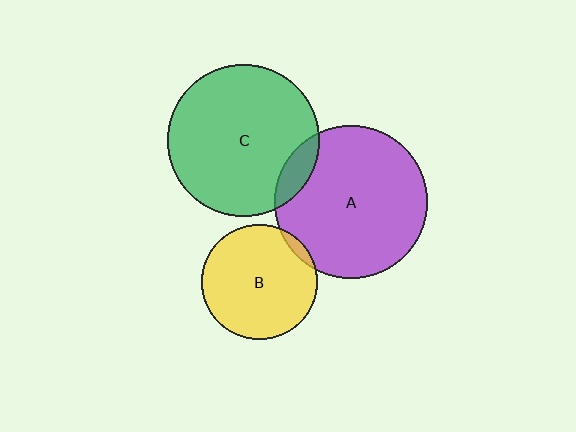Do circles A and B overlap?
Yes.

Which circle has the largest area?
Circle A (purple).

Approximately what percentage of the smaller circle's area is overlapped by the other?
Approximately 5%.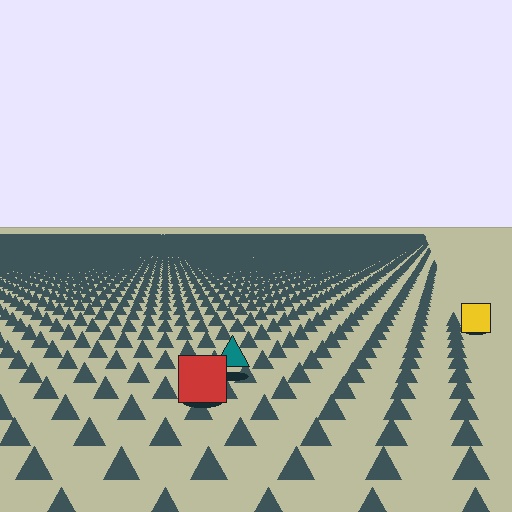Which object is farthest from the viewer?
The yellow square is farthest from the viewer. It appears smaller and the ground texture around it is denser.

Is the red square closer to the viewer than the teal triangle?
Yes. The red square is closer — you can tell from the texture gradient: the ground texture is coarser near it.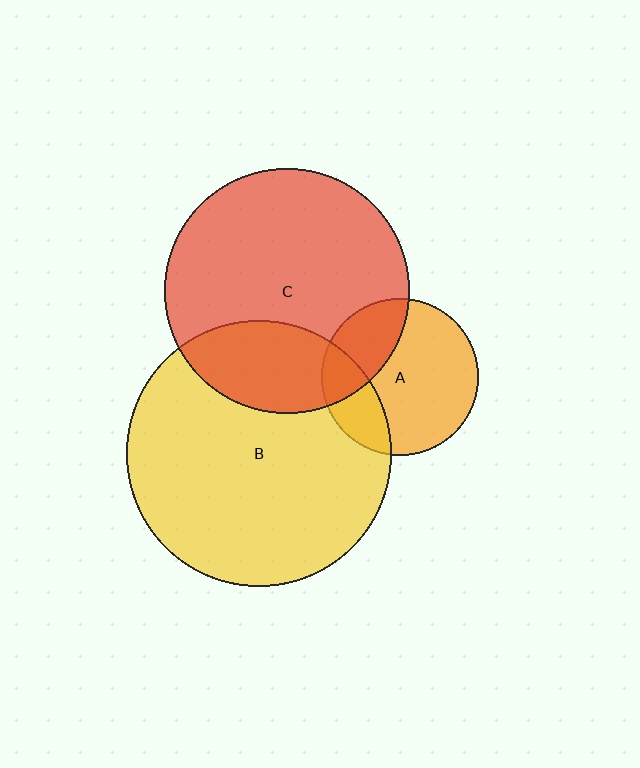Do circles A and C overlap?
Yes.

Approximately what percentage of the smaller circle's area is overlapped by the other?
Approximately 30%.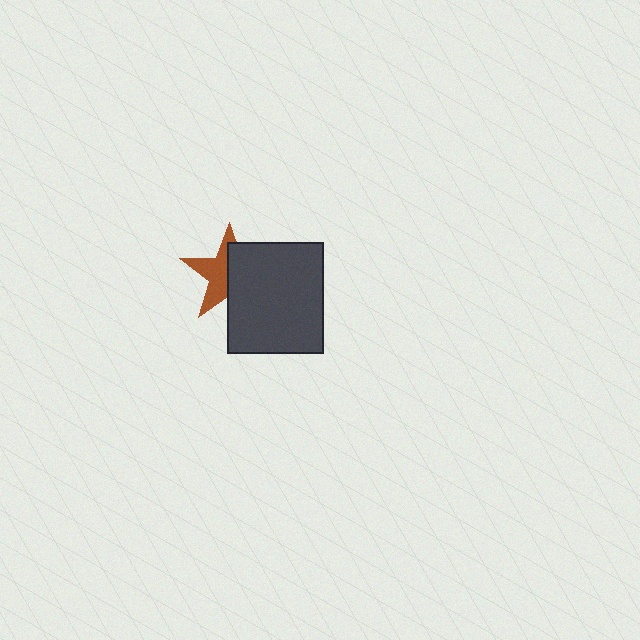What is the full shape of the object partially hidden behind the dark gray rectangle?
The partially hidden object is a brown star.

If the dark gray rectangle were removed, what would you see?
You would see the complete brown star.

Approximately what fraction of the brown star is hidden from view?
Roughly 50% of the brown star is hidden behind the dark gray rectangle.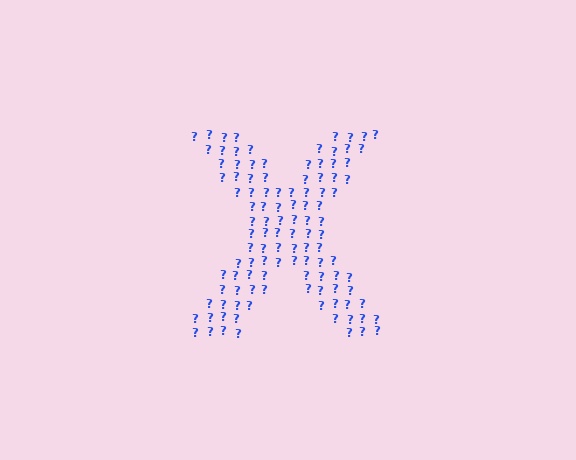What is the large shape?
The large shape is the letter X.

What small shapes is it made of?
It is made of small question marks.